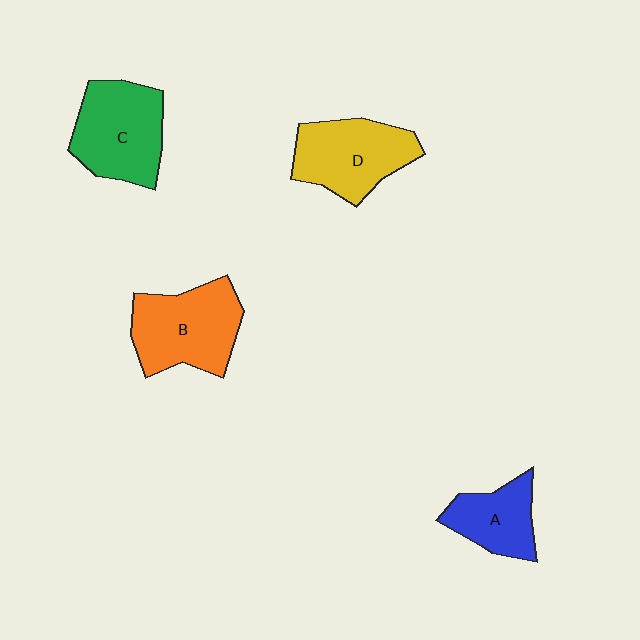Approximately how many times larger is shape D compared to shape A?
Approximately 1.4 times.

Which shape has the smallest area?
Shape A (blue).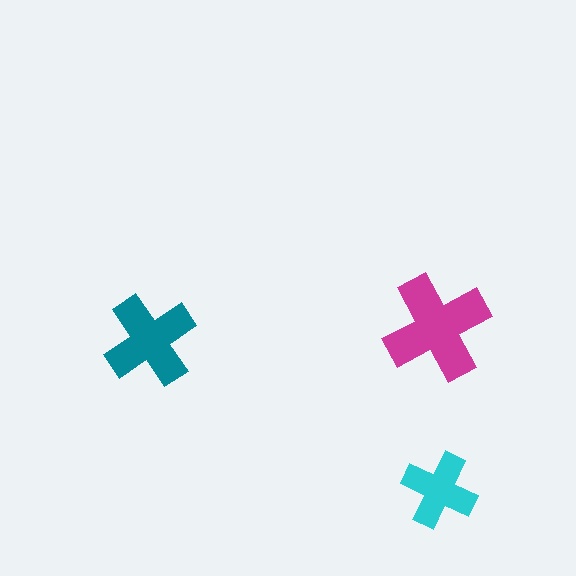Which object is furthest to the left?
The teal cross is leftmost.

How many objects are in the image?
There are 3 objects in the image.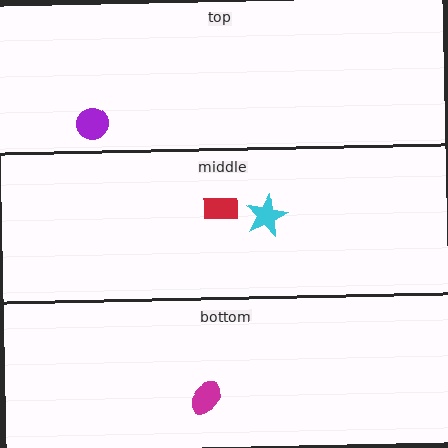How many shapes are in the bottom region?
1.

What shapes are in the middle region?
The cyan star, the red rectangle.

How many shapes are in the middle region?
2.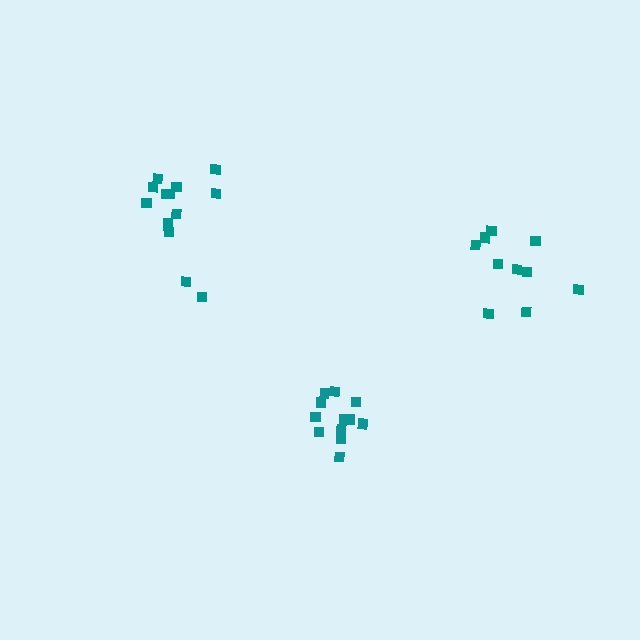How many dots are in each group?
Group 1: 13 dots, Group 2: 10 dots, Group 3: 14 dots (37 total).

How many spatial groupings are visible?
There are 3 spatial groupings.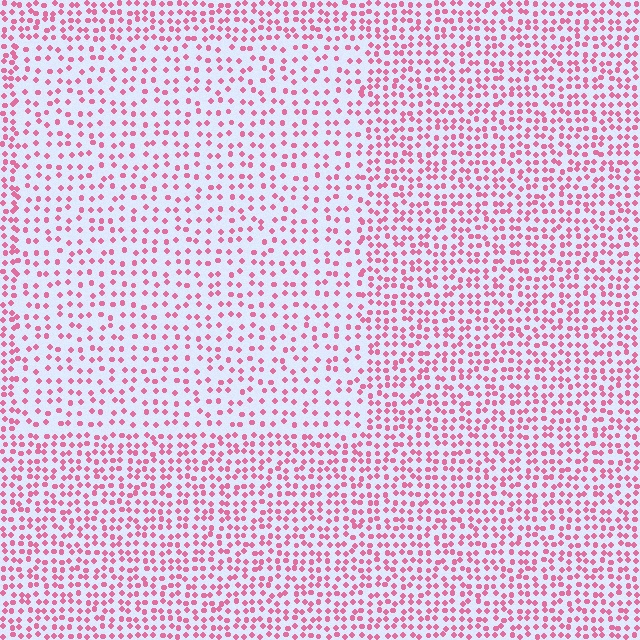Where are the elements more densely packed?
The elements are more densely packed outside the rectangle boundary.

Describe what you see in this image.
The image contains small pink elements arranged at two different densities. A rectangle-shaped region is visible where the elements are less densely packed than the surrounding area.